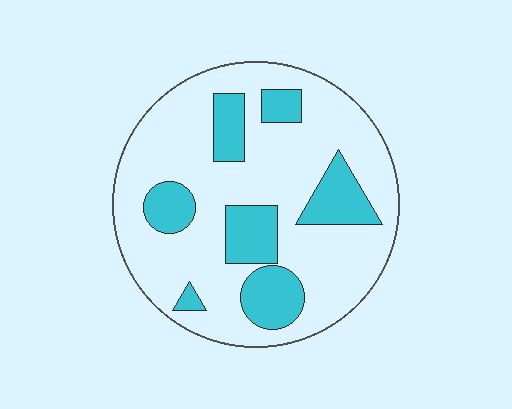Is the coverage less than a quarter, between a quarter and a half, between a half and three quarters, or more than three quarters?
Less than a quarter.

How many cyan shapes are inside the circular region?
7.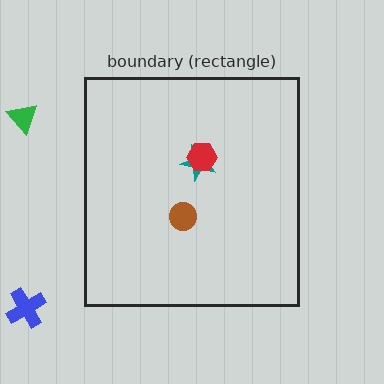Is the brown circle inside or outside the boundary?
Inside.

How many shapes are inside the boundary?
3 inside, 2 outside.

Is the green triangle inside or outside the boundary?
Outside.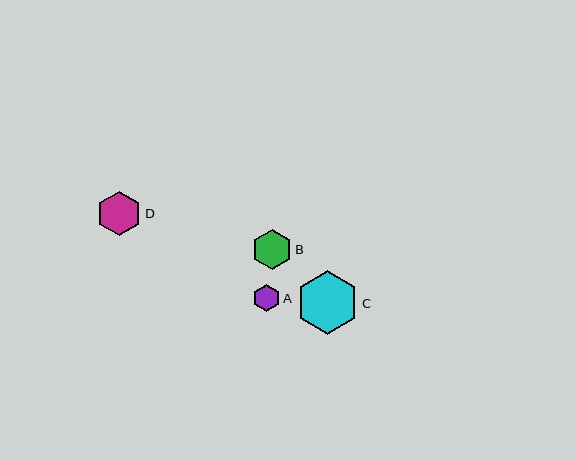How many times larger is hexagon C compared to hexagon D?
Hexagon C is approximately 1.4 times the size of hexagon D.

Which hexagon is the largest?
Hexagon C is the largest with a size of approximately 63 pixels.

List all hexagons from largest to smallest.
From largest to smallest: C, D, B, A.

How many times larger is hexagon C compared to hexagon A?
Hexagon C is approximately 2.4 times the size of hexagon A.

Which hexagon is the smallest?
Hexagon A is the smallest with a size of approximately 27 pixels.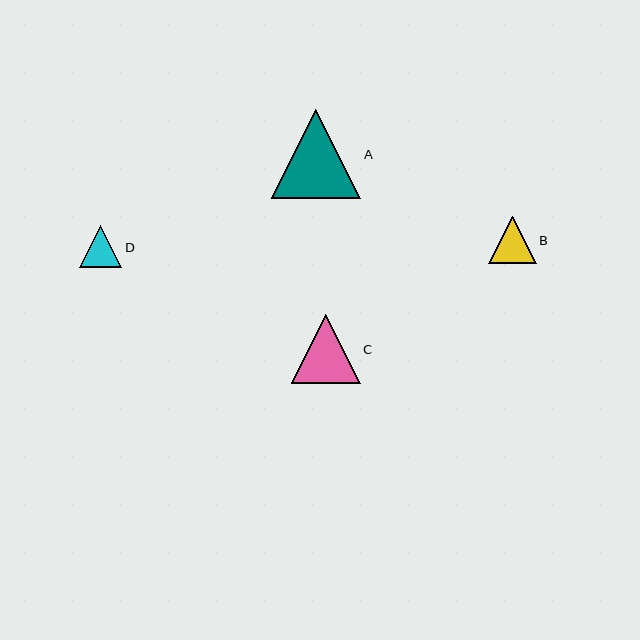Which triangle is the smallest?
Triangle D is the smallest with a size of approximately 43 pixels.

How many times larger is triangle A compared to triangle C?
Triangle A is approximately 1.3 times the size of triangle C.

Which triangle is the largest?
Triangle A is the largest with a size of approximately 90 pixels.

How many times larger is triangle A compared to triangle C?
Triangle A is approximately 1.3 times the size of triangle C.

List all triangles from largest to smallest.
From largest to smallest: A, C, B, D.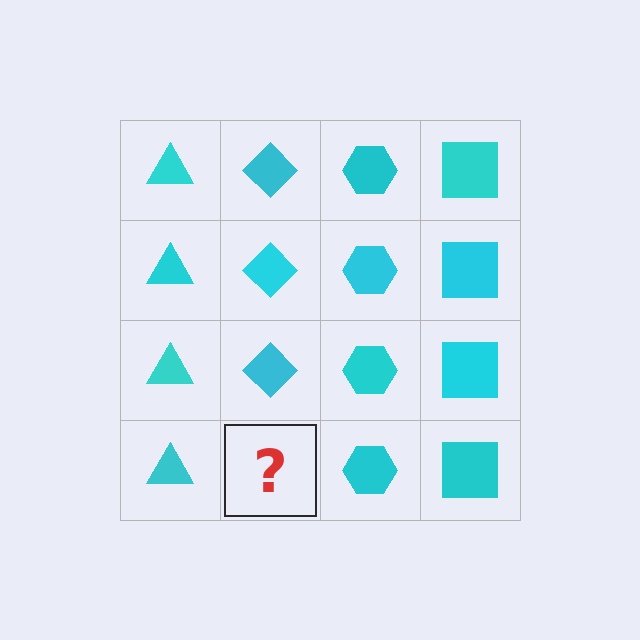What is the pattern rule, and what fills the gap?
The rule is that each column has a consistent shape. The gap should be filled with a cyan diamond.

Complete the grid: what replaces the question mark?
The question mark should be replaced with a cyan diamond.